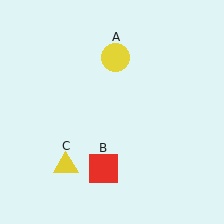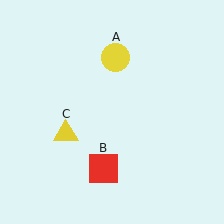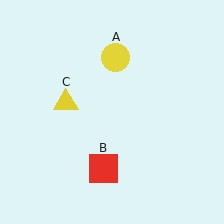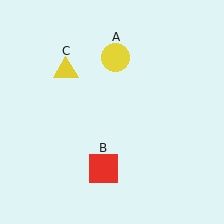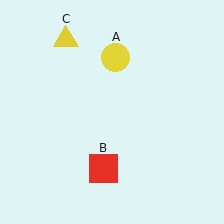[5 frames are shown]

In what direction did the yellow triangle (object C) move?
The yellow triangle (object C) moved up.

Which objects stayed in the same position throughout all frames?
Yellow circle (object A) and red square (object B) remained stationary.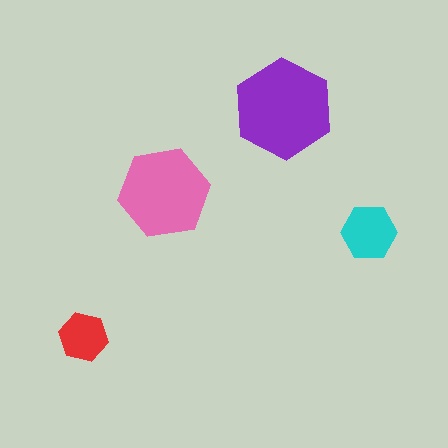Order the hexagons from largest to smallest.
the purple one, the pink one, the cyan one, the red one.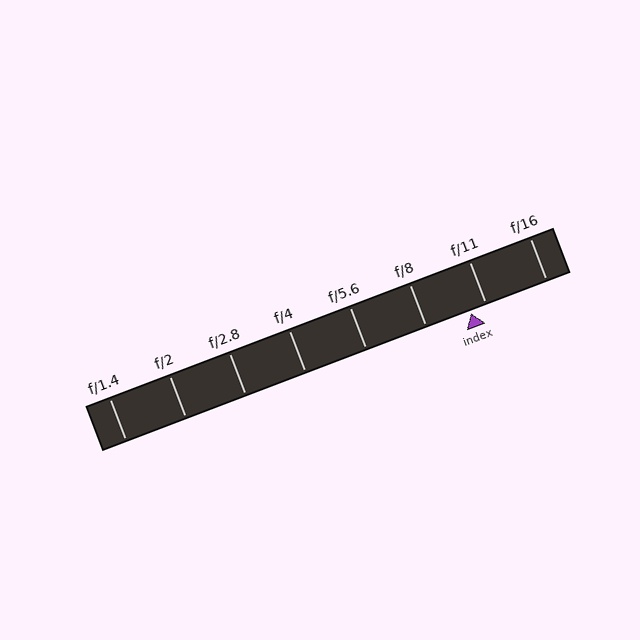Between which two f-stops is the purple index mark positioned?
The index mark is between f/8 and f/11.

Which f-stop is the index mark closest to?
The index mark is closest to f/11.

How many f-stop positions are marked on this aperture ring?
There are 8 f-stop positions marked.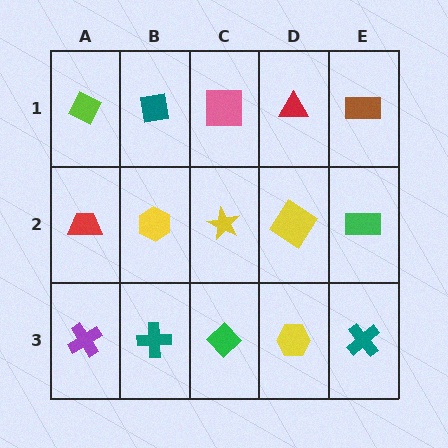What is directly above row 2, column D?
A red triangle.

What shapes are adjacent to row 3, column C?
A yellow star (row 2, column C), a teal cross (row 3, column B), a yellow hexagon (row 3, column D).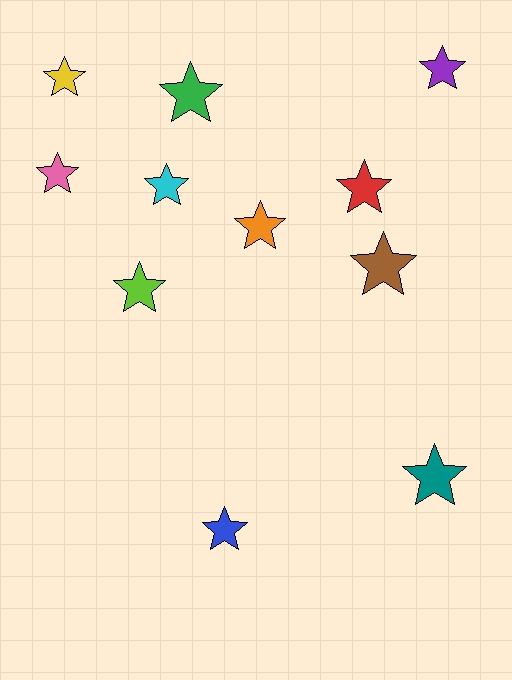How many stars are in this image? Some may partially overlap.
There are 11 stars.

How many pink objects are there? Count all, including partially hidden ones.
There is 1 pink object.